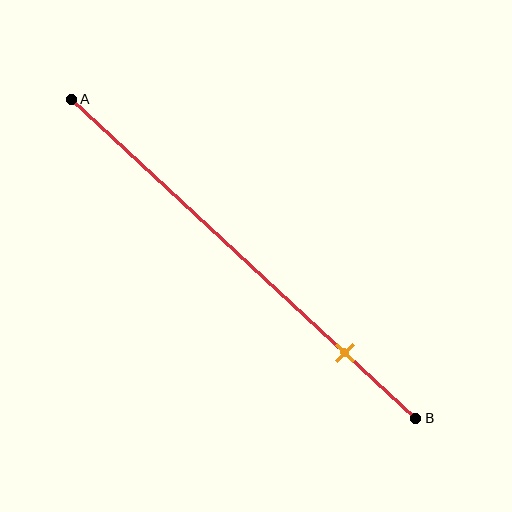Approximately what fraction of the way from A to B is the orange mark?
The orange mark is approximately 80% of the way from A to B.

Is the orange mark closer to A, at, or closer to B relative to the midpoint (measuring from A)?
The orange mark is closer to point B than the midpoint of segment AB.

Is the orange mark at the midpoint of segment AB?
No, the mark is at about 80% from A, not at the 50% midpoint.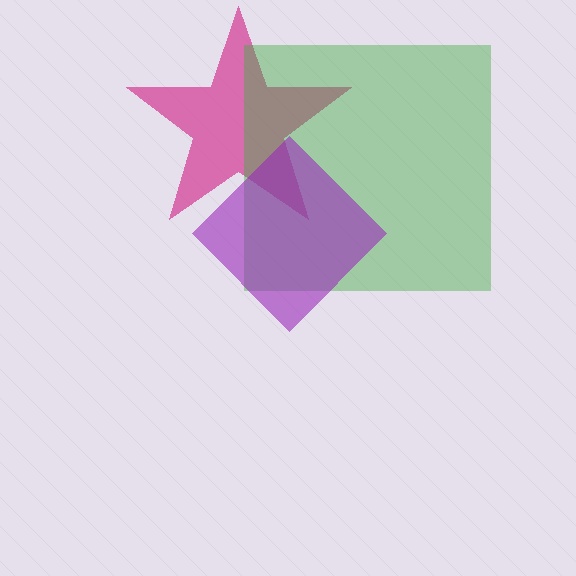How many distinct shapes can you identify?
There are 3 distinct shapes: a magenta star, a green square, a purple diamond.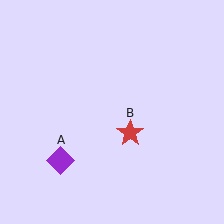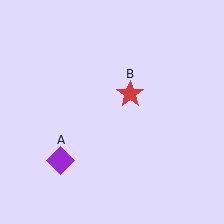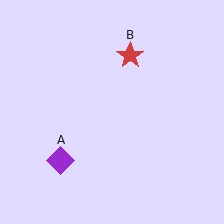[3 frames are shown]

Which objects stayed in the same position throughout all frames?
Purple diamond (object A) remained stationary.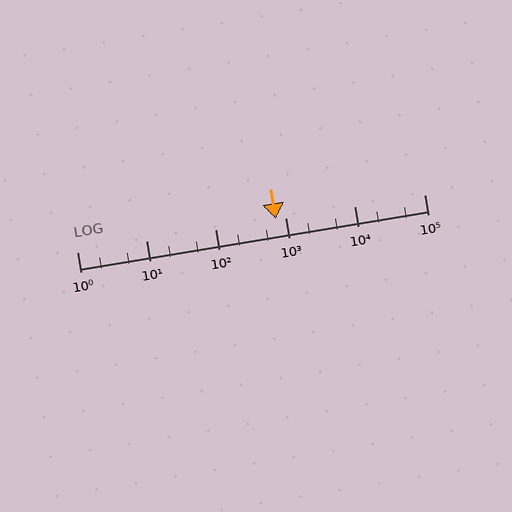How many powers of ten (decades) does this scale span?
The scale spans 5 decades, from 1 to 100000.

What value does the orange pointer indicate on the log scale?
The pointer indicates approximately 720.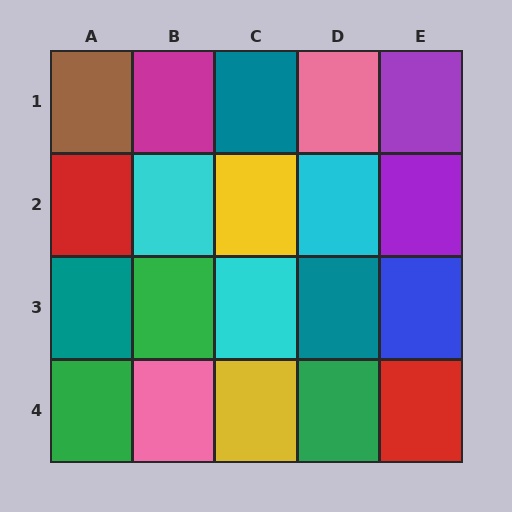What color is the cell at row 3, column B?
Green.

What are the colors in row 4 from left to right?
Green, pink, yellow, green, red.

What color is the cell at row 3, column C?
Cyan.